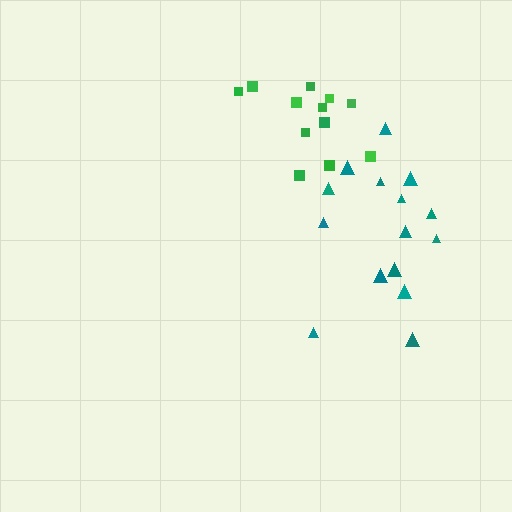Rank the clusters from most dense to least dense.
green, teal.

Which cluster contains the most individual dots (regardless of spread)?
Teal (15).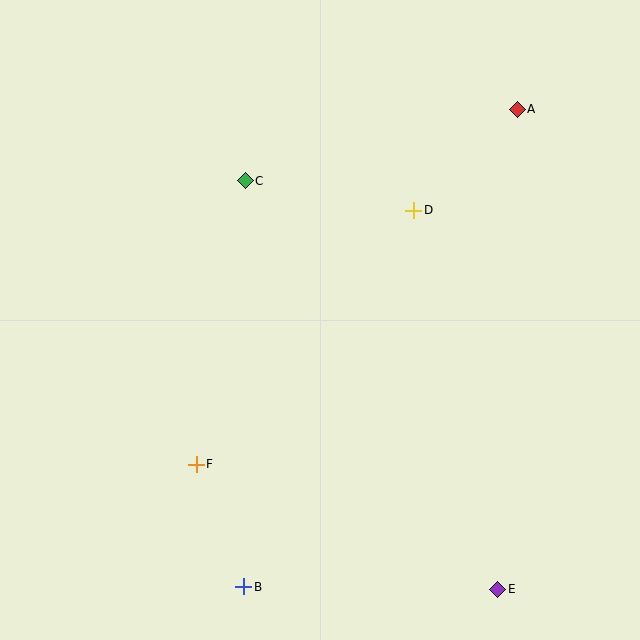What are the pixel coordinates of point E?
Point E is at (498, 589).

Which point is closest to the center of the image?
Point D at (414, 210) is closest to the center.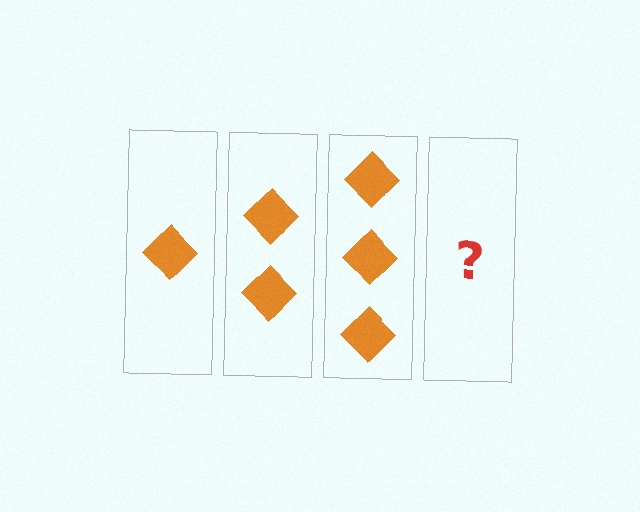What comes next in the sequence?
The next element should be 4 diamonds.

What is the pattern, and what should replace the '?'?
The pattern is that each step adds one more diamond. The '?' should be 4 diamonds.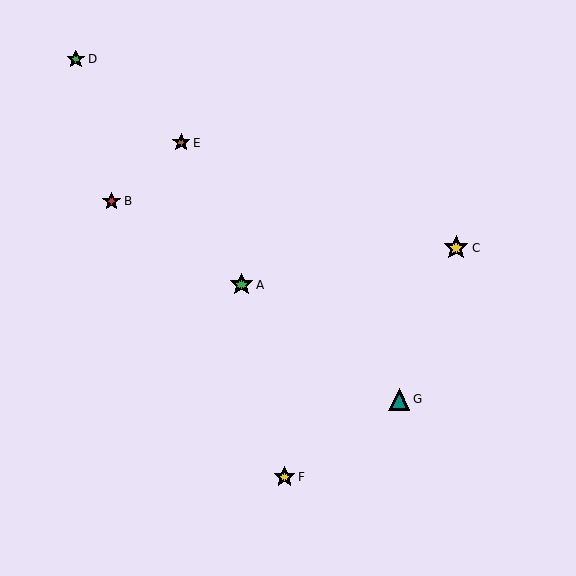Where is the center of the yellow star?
The center of the yellow star is at (284, 477).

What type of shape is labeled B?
Shape B is a red star.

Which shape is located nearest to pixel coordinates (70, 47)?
The green star (labeled D) at (76, 59) is nearest to that location.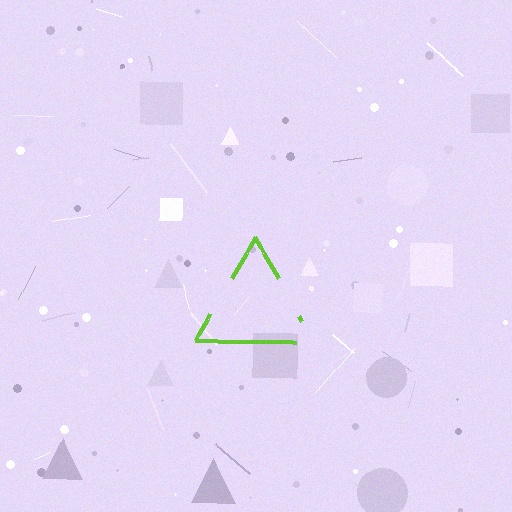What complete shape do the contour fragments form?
The contour fragments form a triangle.